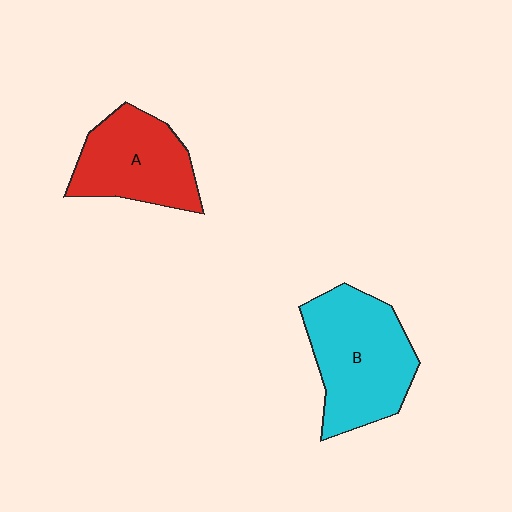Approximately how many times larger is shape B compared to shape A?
Approximately 1.3 times.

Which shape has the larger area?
Shape B (cyan).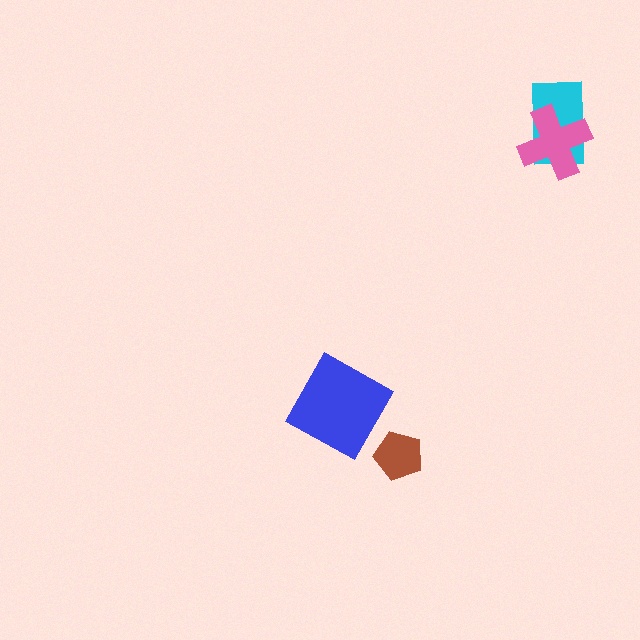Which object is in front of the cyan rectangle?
The pink cross is in front of the cyan rectangle.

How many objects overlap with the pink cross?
1 object overlaps with the pink cross.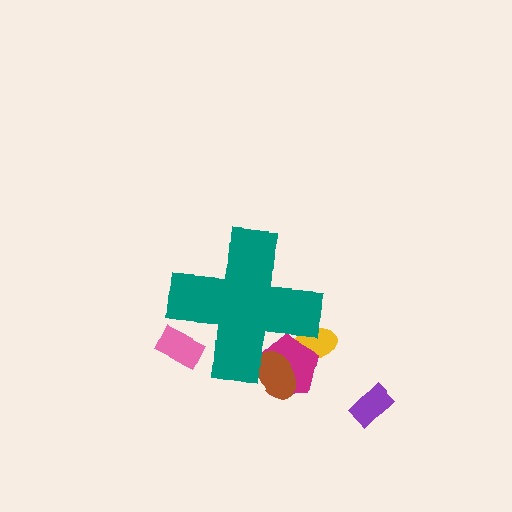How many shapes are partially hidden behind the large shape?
4 shapes are partially hidden.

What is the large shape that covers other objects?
A teal cross.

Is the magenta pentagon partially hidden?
Yes, the magenta pentagon is partially hidden behind the teal cross.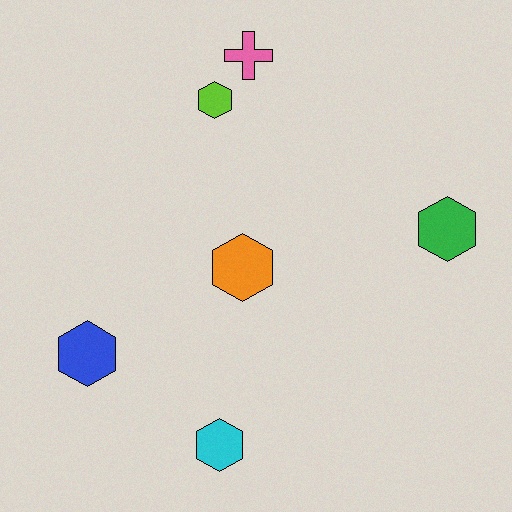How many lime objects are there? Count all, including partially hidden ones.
There is 1 lime object.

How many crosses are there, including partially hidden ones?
There is 1 cross.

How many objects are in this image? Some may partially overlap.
There are 6 objects.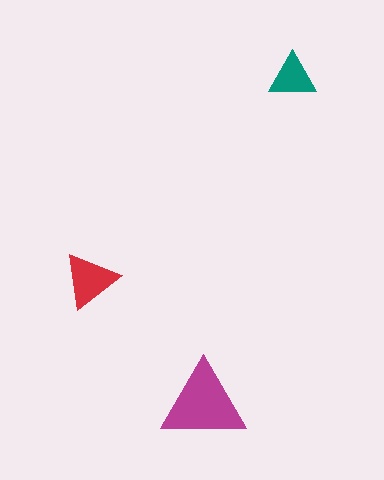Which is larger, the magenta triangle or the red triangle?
The magenta one.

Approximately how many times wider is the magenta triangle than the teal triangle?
About 2 times wider.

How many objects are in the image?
There are 3 objects in the image.